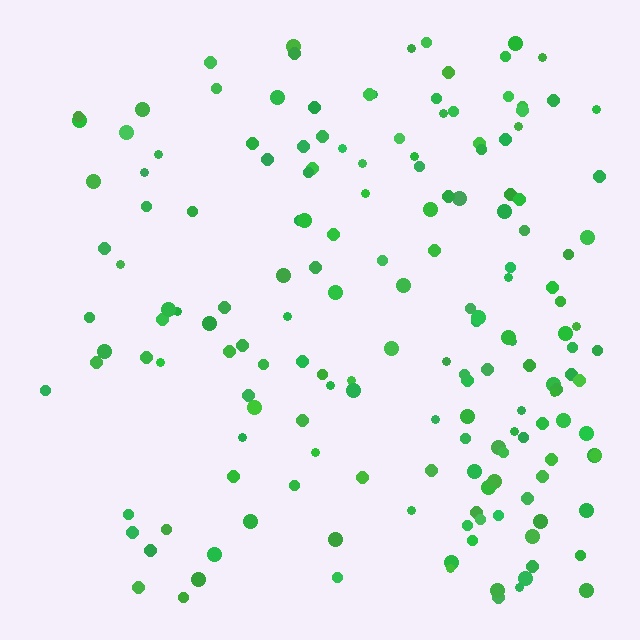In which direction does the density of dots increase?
From left to right, with the right side densest.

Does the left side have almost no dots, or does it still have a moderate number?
Still a moderate number, just noticeably fewer than the right.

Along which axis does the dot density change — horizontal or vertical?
Horizontal.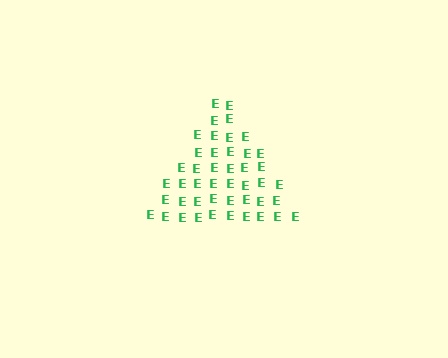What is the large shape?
The large shape is a triangle.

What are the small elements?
The small elements are letter E's.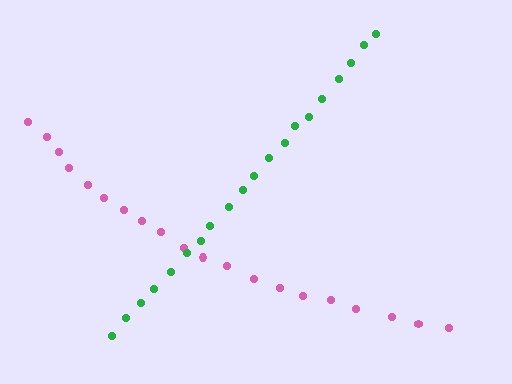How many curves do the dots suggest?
There are 2 distinct paths.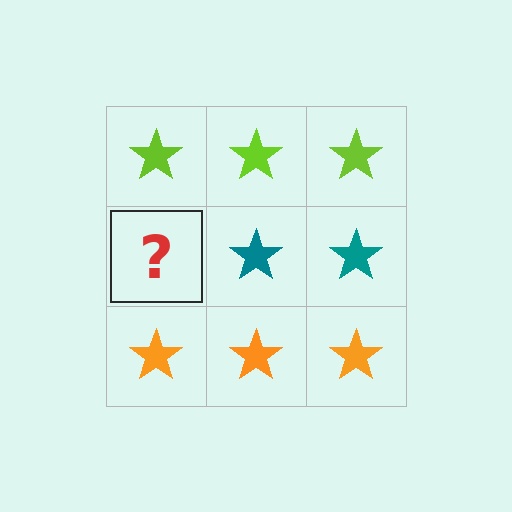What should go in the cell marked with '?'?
The missing cell should contain a teal star.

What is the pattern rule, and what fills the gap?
The rule is that each row has a consistent color. The gap should be filled with a teal star.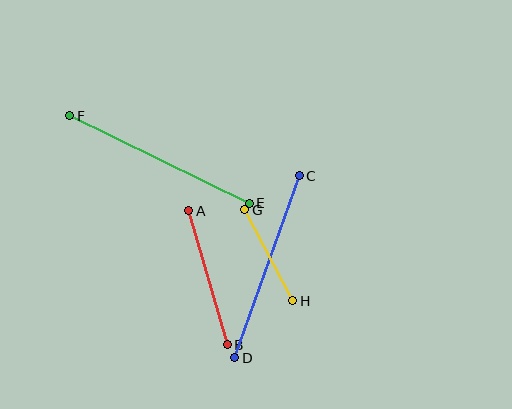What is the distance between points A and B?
The distance is approximately 140 pixels.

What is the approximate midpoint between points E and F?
The midpoint is at approximately (160, 160) pixels.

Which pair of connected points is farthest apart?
Points E and F are farthest apart.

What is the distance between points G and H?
The distance is approximately 103 pixels.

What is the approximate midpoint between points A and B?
The midpoint is at approximately (208, 278) pixels.